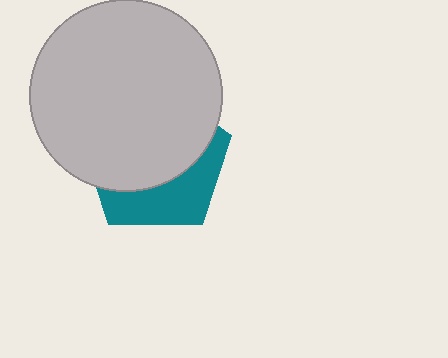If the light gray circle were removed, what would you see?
You would see the complete teal pentagon.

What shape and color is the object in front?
The object in front is a light gray circle.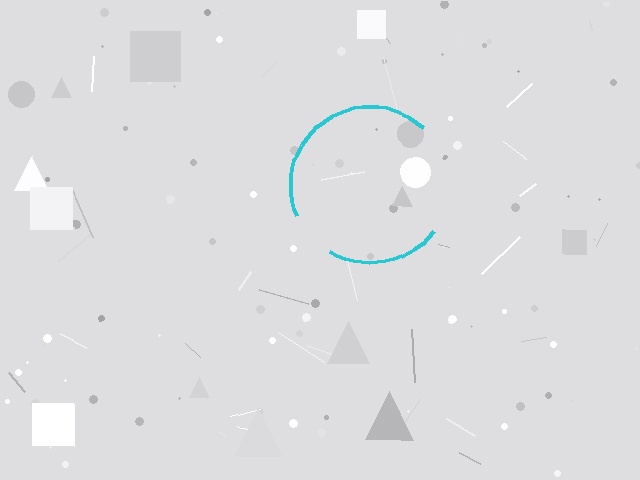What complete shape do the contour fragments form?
The contour fragments form a circle.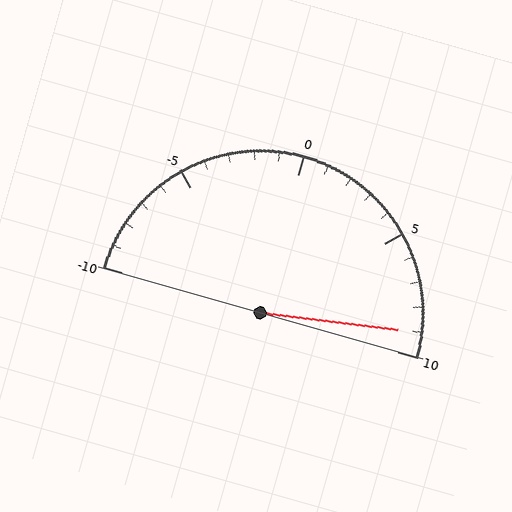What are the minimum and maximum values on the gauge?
The gauge ranges from -10 to 10.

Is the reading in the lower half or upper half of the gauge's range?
The reading is in the upper half of the range (-10 to 10).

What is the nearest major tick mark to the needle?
The nearest major tick mark is 10.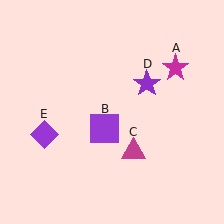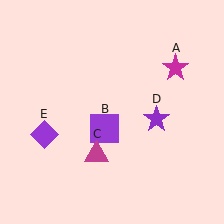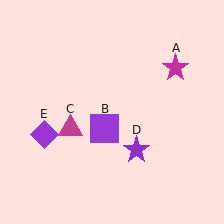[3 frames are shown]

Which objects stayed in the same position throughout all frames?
Magenta star (object A) and purple square (object B) and purple diamond (object E) remained stationary.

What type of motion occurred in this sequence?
The magenta triangle (object C), purple star (object D) rotated clockwise around the center of the scene.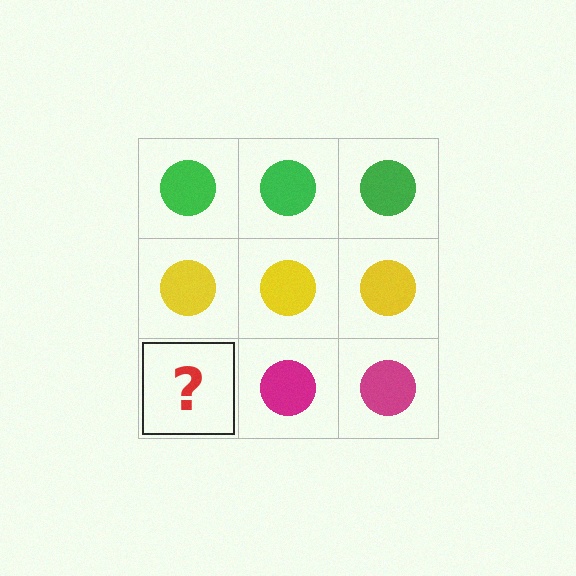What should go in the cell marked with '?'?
The missing cell should contain a magenta circle.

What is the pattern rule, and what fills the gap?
The rule is that each row has a consistent color. The gap should be filled with a magenta circle.